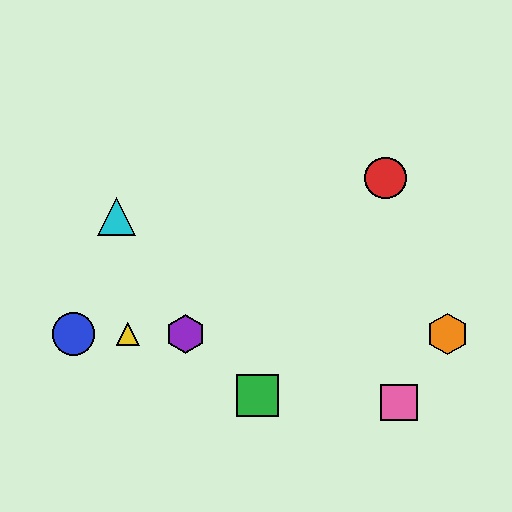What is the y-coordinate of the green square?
The green square is at y≈395.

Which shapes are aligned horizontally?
The blue circle, the yellow triangle, the purple hexagon, the orange hexagon are aligned horizontally.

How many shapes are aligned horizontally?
4 shapes (the blue circle, the yellow triangle, the purple hexagon, the orange hexagon) are aligned horizontally.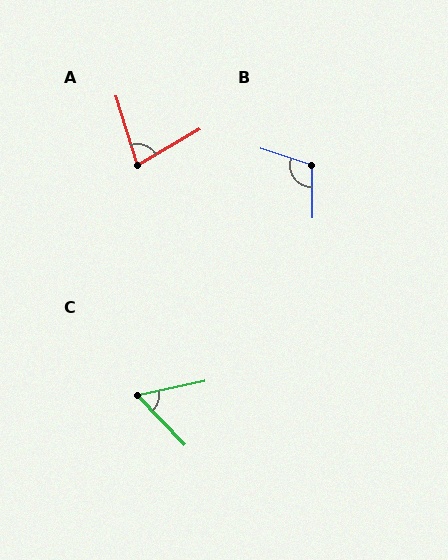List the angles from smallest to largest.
C (59°), A (77°), B (108°).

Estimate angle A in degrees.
Approximately 77 degrees.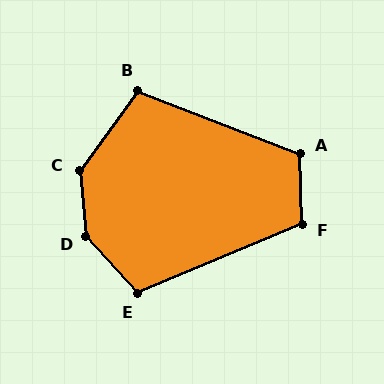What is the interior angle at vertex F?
Approximately 111 degrees (obtuse).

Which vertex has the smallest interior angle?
B, at approximately 105 degrees.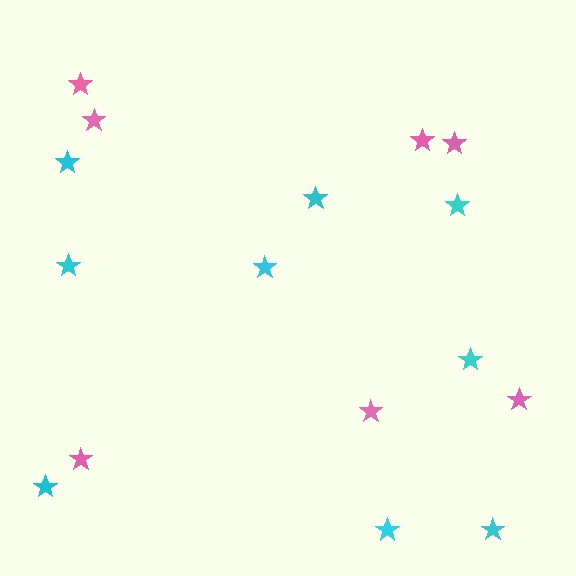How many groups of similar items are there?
There are 2 groups: one group of pink stars (7) and one group of cyan stars (9).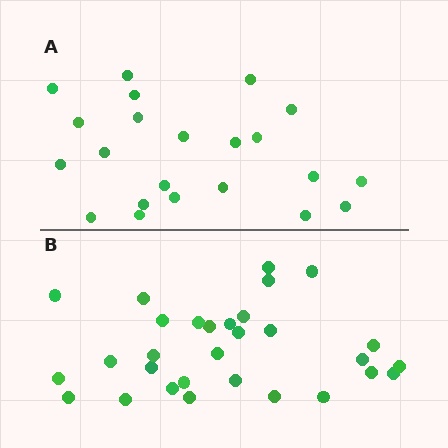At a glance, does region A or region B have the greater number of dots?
Region B (the bottom region) has more dots.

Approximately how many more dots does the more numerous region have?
Region B has roughly 8 or so more dots than region A.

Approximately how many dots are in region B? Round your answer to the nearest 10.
About 30 dots.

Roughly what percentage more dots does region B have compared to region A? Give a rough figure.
About 35% more.